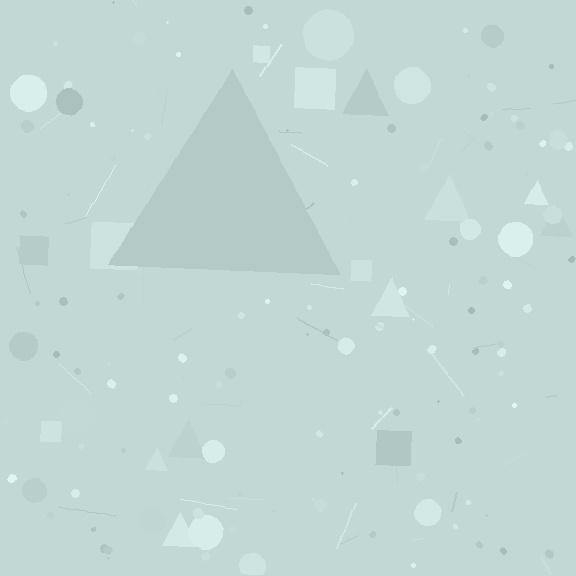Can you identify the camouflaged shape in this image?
The camouflaged shape is a triangle.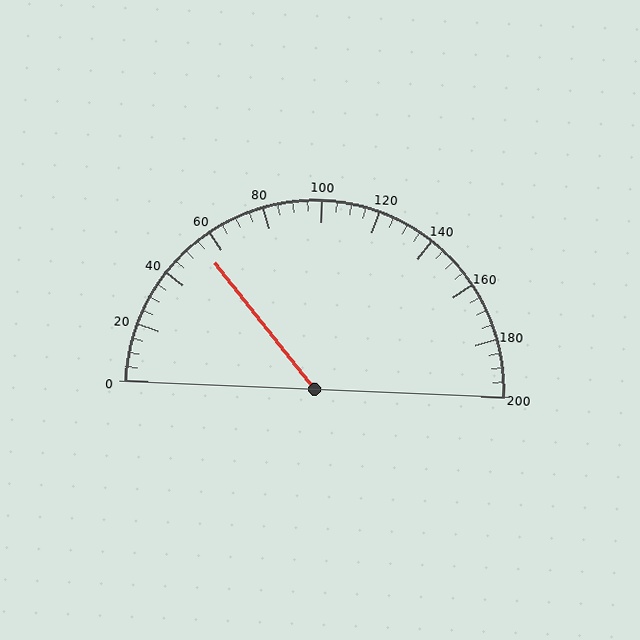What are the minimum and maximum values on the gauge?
The gauge ranges from 0 to 200.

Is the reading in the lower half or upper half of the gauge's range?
The reading is in the lower half of the range (0 to 200).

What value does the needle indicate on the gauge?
The needle indicates approximately 55.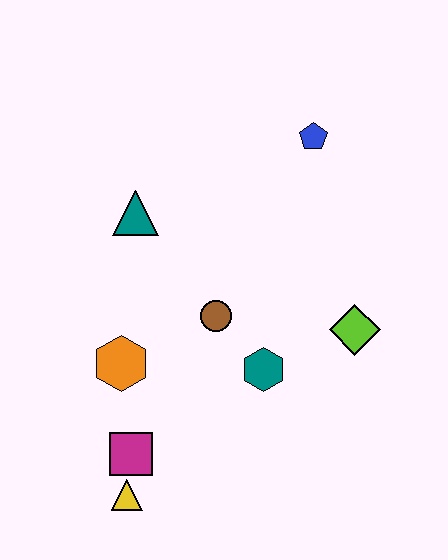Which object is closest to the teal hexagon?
The brown circle is closest to the teal hexagon.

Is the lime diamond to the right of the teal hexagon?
Yes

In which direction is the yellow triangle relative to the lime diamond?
The yellow triangle is to the left of the lime diamond.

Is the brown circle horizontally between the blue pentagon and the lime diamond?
No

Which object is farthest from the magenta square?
The blue pentagon is farthest from the magenta square.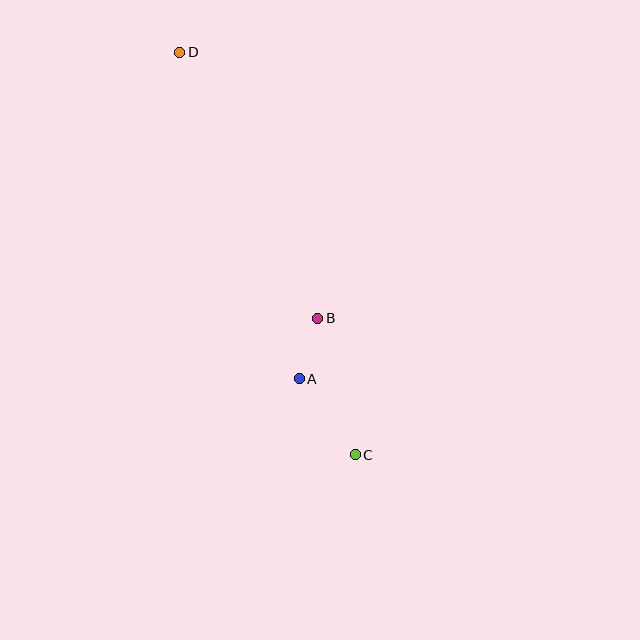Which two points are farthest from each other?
Points C and D are farthest from each other.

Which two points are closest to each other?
Points A and B are closest to each other.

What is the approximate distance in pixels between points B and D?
The distance between B and D is approximately 300 pixels.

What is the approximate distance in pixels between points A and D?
The distance between A and D is approximately 348 pixels.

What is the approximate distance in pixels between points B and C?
The distance between B and C is approximately 141 pixels.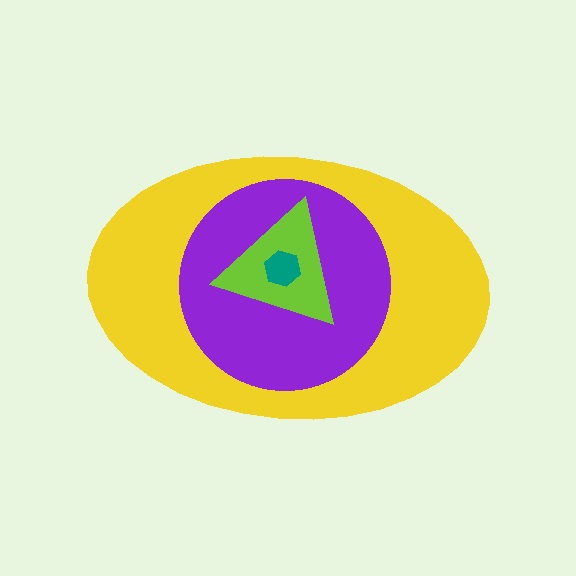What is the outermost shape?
The yellow ellipse.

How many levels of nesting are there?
4.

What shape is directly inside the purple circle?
The lime triangle.